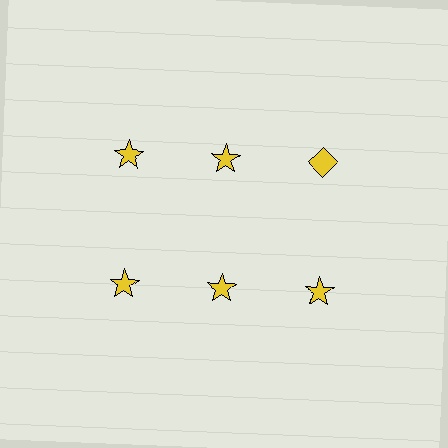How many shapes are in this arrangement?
There are 6 shapes arranged in a grid pattern.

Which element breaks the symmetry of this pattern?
The yellow diamond in the top row, center column breaks the symmetry. All other shapes are yellow stars.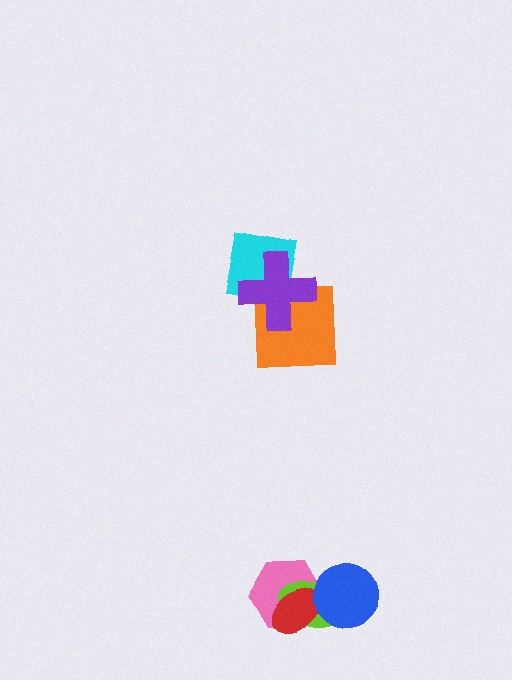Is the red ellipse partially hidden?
Yes, it is partially covered by another shape.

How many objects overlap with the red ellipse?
3 objects overlap with the red ellipse.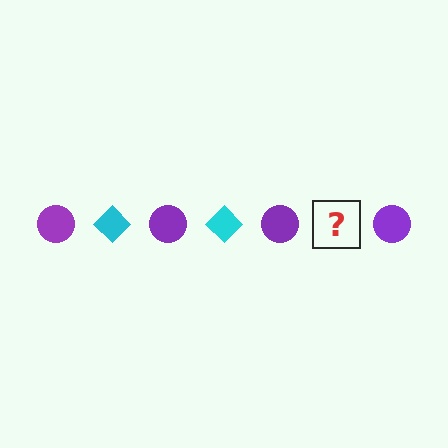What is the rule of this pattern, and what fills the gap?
The rule is that the pattern alternates between purple circle and cyan diamond. The gap should be filled with a cyan diamond.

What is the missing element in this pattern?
The missing element is a cyan diamond.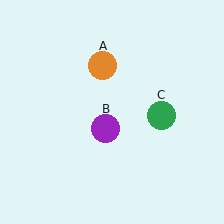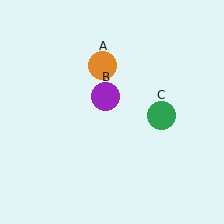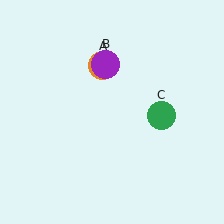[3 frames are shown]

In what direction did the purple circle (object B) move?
The purple circle (object B) moved up.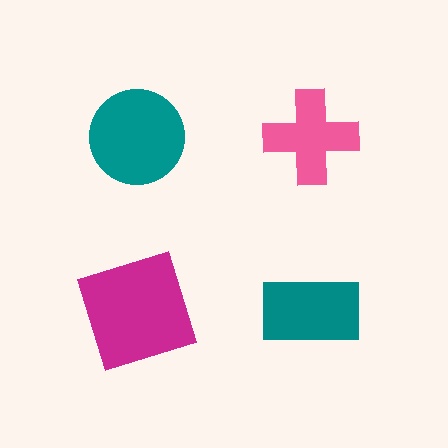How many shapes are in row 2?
2 shapes.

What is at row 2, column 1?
A magenta square.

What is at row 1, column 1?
A teal circle.